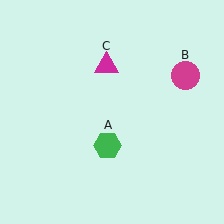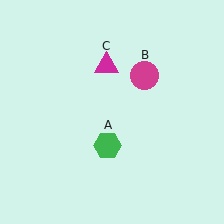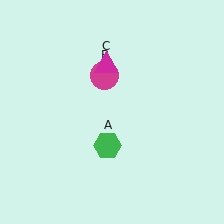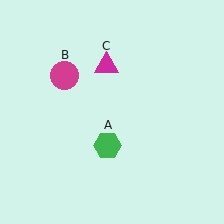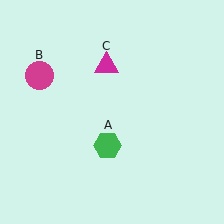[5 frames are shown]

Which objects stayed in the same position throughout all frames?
Green hexagon (object A) and magenta triangle (object C) remained stationary.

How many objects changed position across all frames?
1 object changed position: magenta circle (object B).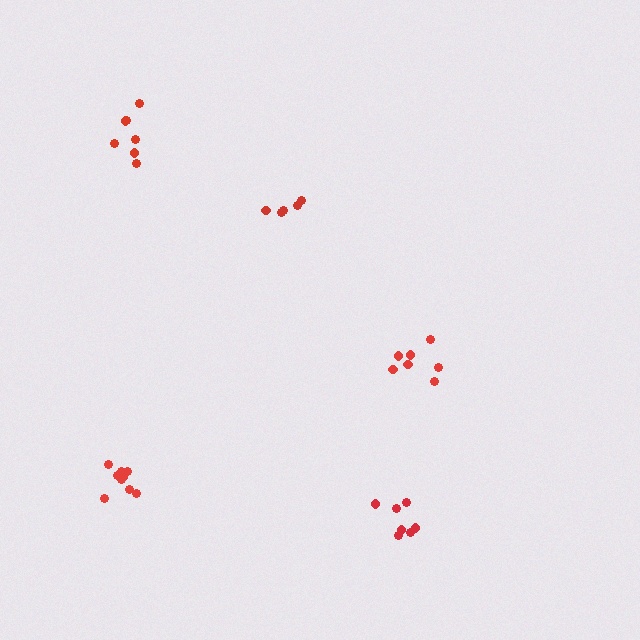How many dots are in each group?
Group 1: 9 dots, Group 2: 7 dots, Group 3: 5 dots, Group 4: 7 dots, Group 5: 7 dots (35 total).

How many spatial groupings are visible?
There are 5 spatial groupings.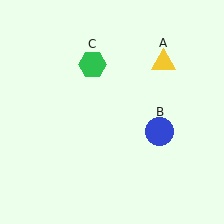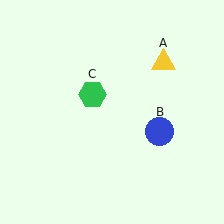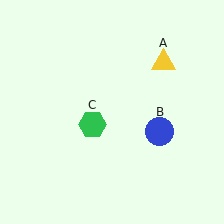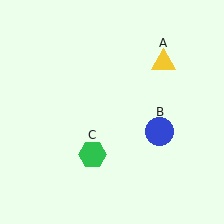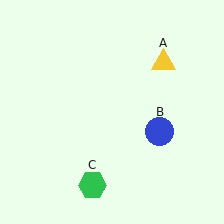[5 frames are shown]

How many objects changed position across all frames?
1 object changed position: green hexagon (object C).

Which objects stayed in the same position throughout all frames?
Yellow triangle (object A) and blue circle (object B) remained stationary.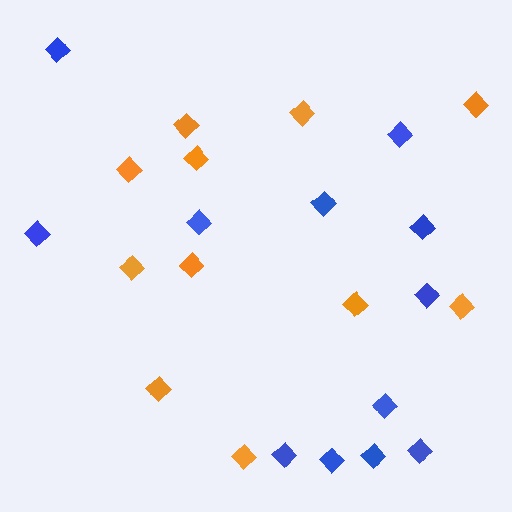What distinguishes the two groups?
There are 2 groups: one group of orange diamonds (11) and one group of blue diamonds (12).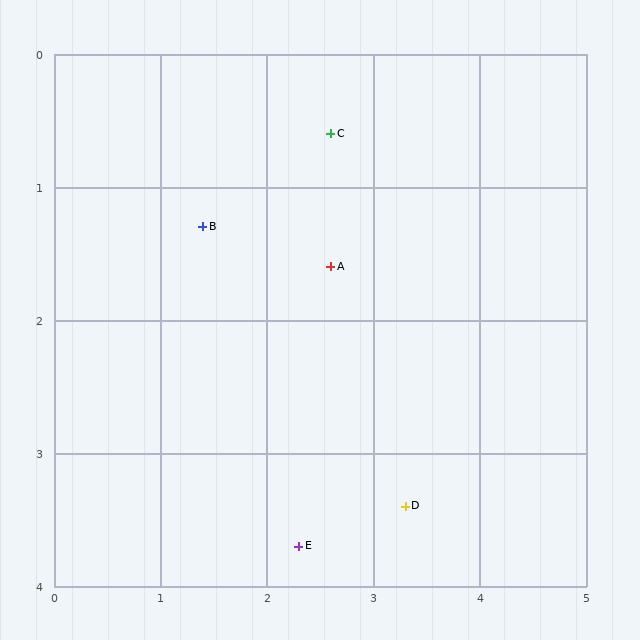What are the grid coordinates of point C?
Point C is at approximately (2.6, 0.6).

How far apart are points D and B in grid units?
Points D and B are about 2.8 grid units apart.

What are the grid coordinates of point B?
Point B is at approximately (1.4, 1.3).